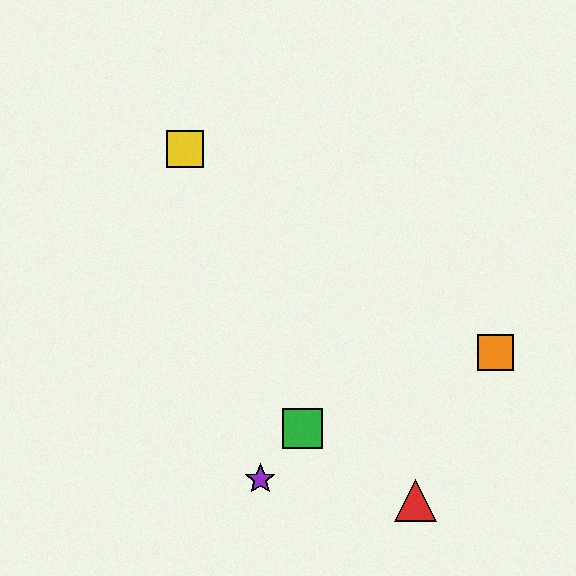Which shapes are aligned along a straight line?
The blue square, the green square, the yellow square are aligned along a straight line.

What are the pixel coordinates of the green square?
The green square is at (302, 428).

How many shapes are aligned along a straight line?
3 shapes (the blue square, the green square, the yellow square) are aligned along a straight line.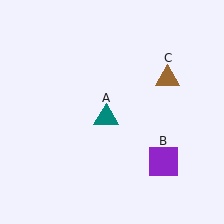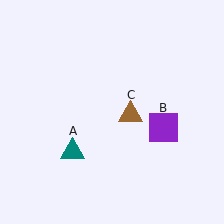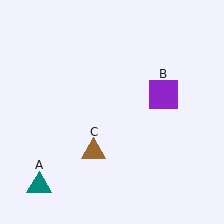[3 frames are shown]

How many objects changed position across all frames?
3 objects changed position: teal triangle (object A), purple square (object B), brown triangle (object C).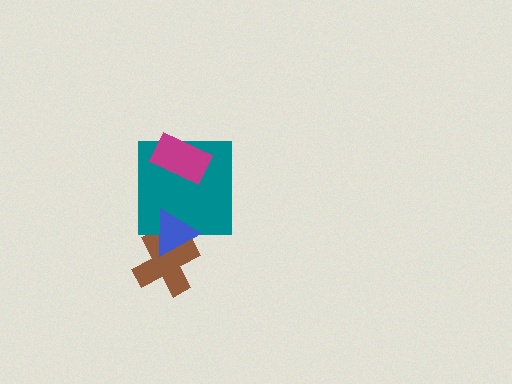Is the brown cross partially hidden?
Yes, it is partially covered by another shape.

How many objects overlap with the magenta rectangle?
1 object overlaps with the magenta rectangle.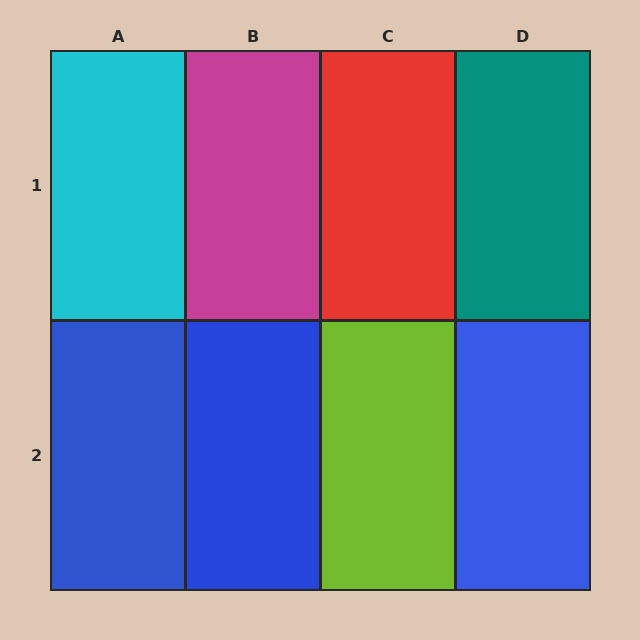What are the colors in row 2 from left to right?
Blue, blue, lime, blue.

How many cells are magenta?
1 cell is magenta.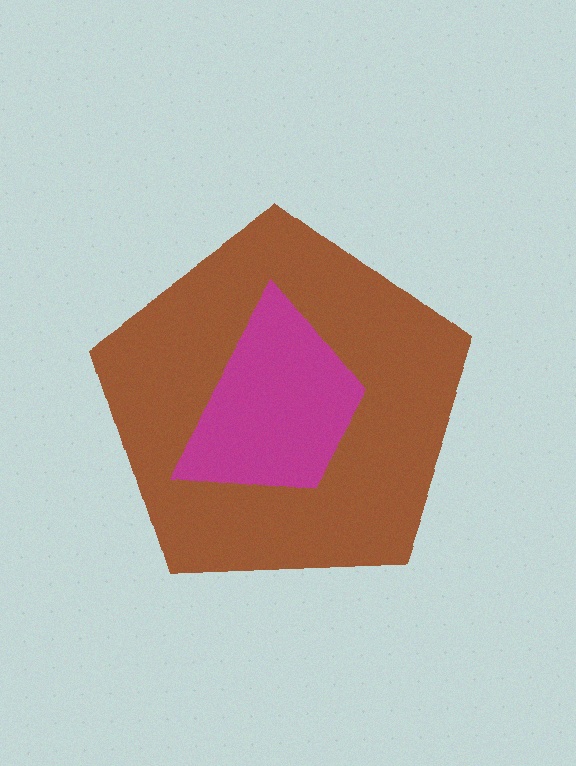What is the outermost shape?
The brown pentagon.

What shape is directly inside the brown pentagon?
The magenta trapezoid.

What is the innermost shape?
The magenta trapezoid.